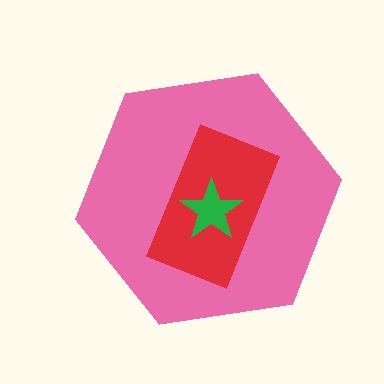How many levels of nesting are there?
3.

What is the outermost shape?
The pink hexagon.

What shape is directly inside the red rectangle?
The green star.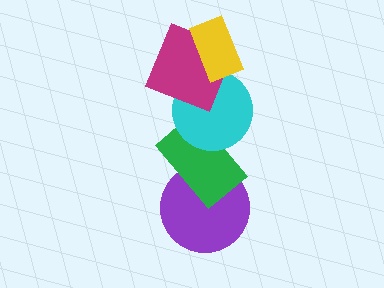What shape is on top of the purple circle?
The green rectangle is on top of the purple circle.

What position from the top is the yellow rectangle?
The yellow rectangle is 1st from the top.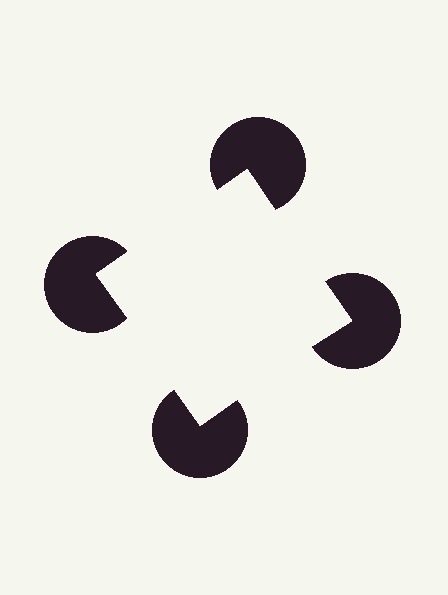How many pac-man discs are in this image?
There are 4 — one at each vertex of the illusory square.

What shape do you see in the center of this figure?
An illusory square — its edges are inferred from the aligned wedge cuts in the pac-man discs, not physically drawn.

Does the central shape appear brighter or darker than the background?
It typically appears slightly brighter than the background, even though no actual brightness change is drawn.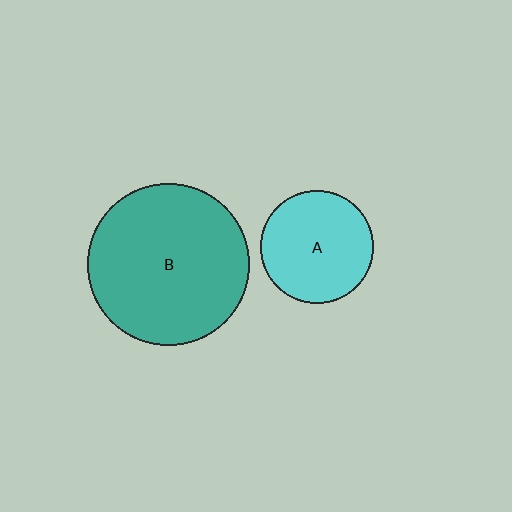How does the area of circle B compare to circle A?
Approximately 2.1 times.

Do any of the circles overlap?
No, none of the circles overlap.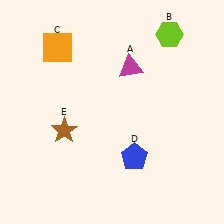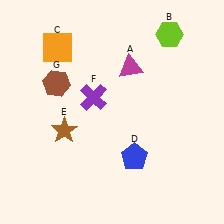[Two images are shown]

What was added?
A purple cross (F), a brown hexagon (G) were added in Image 2.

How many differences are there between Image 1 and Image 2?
There are 2 differences between the two images.